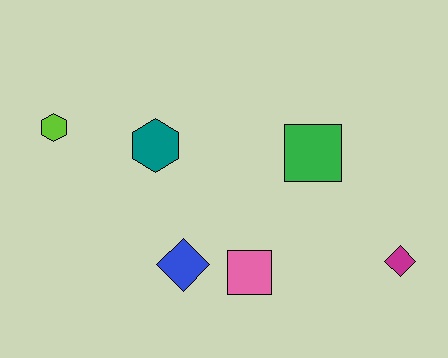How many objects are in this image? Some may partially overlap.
There are 6 objects.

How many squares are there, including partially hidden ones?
There are 2 squares.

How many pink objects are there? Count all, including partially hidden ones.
There is 1 pink object.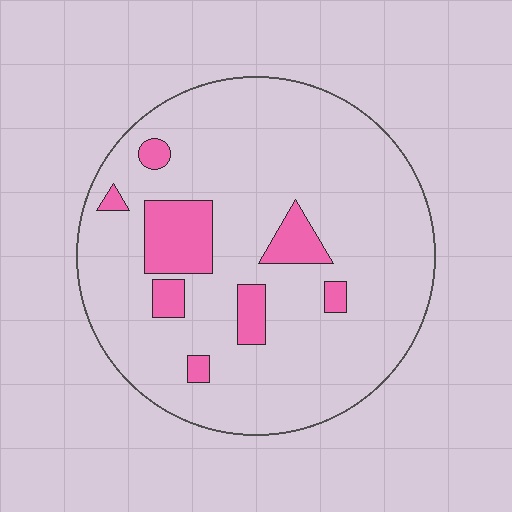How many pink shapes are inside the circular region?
8.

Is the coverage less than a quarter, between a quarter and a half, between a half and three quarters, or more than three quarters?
Less than a quarter.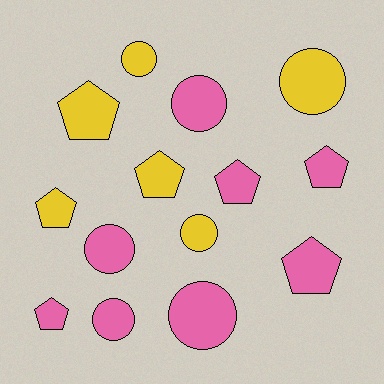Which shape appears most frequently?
Pentagon, with 7 objects.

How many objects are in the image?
There are 14 objects.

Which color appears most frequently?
Pink, with 8 objects.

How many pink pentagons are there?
There are 4 pink pentagons.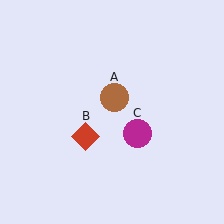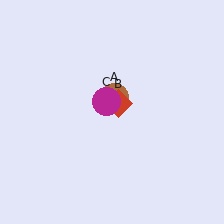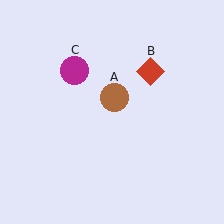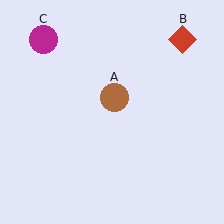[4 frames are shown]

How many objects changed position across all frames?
2 objects changed position: red diamond (object B), magenta circle (object C).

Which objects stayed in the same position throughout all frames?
Brown circle (object A) remained stationary.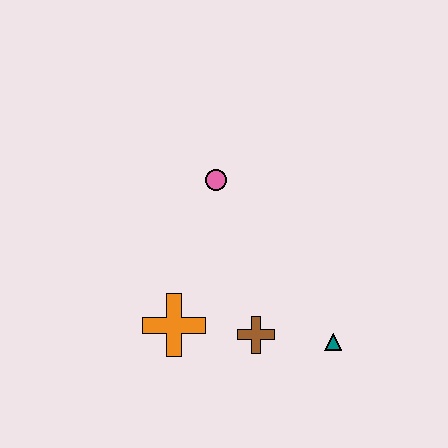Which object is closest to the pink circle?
The orange cross is closest to the pink circle.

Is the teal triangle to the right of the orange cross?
Yes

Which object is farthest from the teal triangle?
The pink circle is farthest from the teal triangle.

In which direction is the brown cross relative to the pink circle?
The brown cross is below the pink circle.